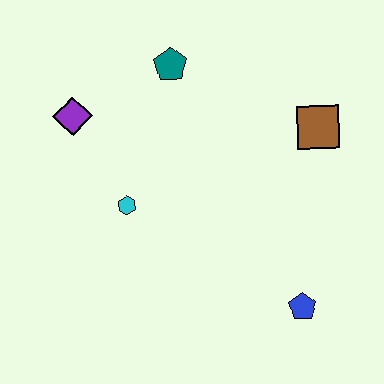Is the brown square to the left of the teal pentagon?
No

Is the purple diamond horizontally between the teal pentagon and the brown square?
No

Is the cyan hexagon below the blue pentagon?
No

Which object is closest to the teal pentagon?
The purple diamond is closest to the teal pentagon.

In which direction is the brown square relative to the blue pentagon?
The brown square is above the blue pentagon.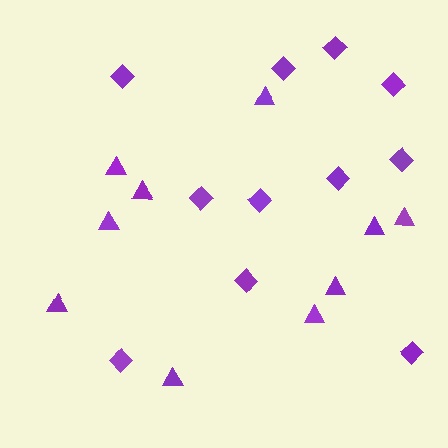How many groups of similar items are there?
There are 2 groups: one group of triangles (10) and one group of diamonds (11).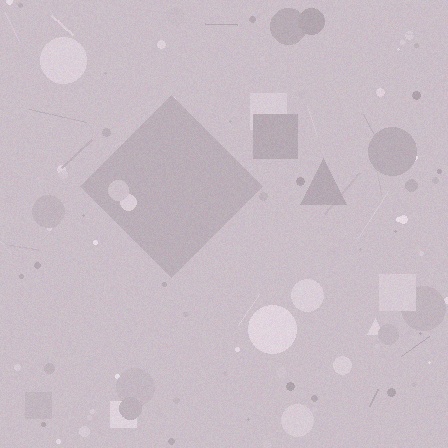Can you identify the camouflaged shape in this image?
The camouflaged shape is a diamond.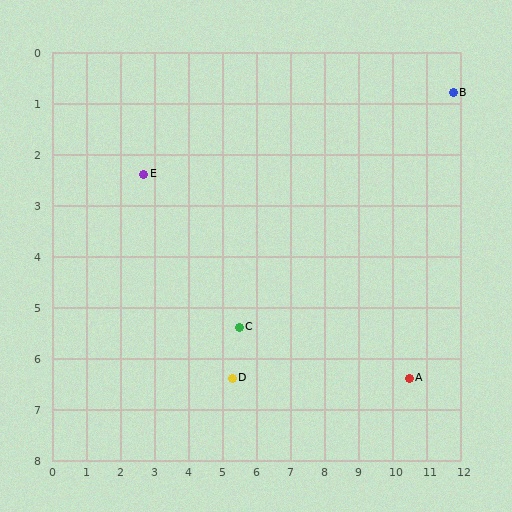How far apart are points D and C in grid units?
Points D and C are about 1.0 grid units apart.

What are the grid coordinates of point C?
Point C is at approximately (5.5, 5.4).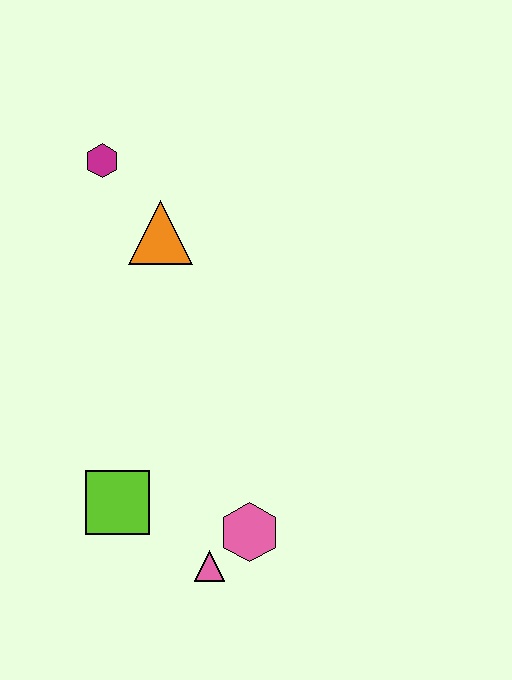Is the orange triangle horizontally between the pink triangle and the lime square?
Yes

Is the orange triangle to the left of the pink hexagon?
Yes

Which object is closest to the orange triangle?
The magenta hexagon is closest to the orange triangle.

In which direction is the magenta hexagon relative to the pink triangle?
The magenta hexagon is above the pink triangle.